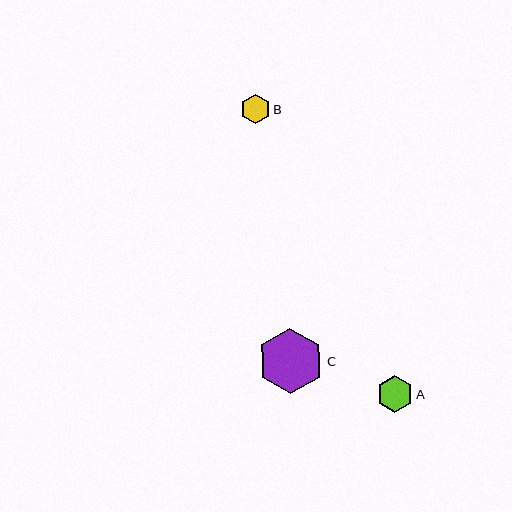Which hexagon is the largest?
Hexagon C is the largest with a size of approximately 65 pixels.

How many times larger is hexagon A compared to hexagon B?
Hexagon A is approximately 1.2 times the size of hexagon B.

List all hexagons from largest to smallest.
From largest to smallest: C, A, B.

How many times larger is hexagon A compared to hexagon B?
Hexagon A is approximately 1.2 times the size of hexagon B.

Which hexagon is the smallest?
Hexagon B is the smallest with a size of approximately 29 pixels.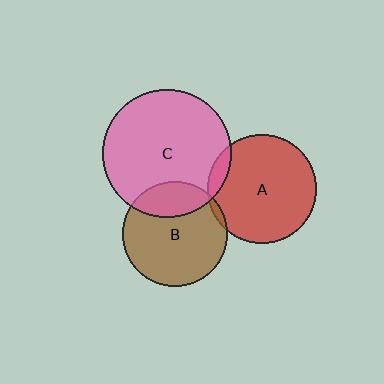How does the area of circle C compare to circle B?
Approximately 1.5 times.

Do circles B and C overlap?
Yes.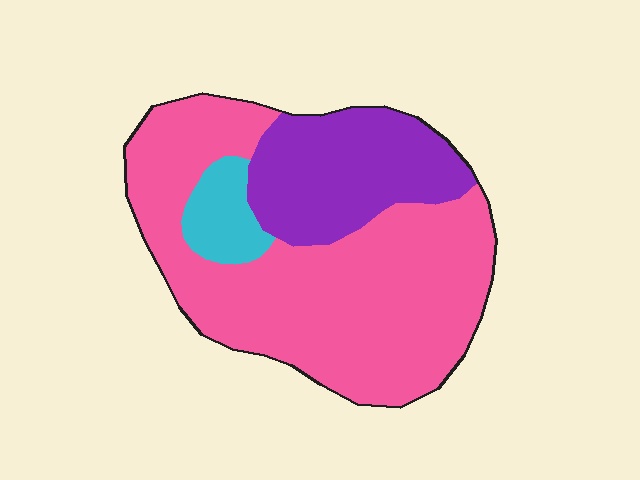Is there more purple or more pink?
Pink.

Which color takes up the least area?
Cyan, at roughly 10%.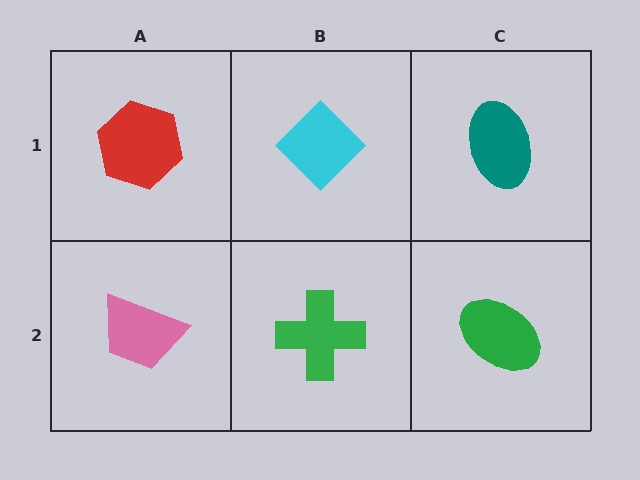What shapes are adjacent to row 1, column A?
A pink trapezoid (row 2, column A), a cyan diamond (row 1, column B).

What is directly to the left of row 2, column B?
A pink trapezoid.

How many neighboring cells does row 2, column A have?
2.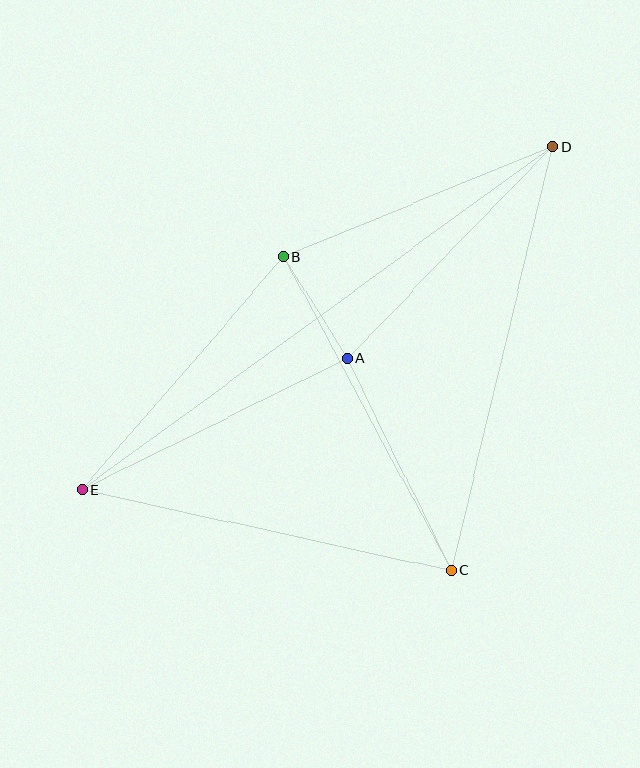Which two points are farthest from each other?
Points D and E are farthest from each other.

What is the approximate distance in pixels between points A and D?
The distance between A and D is approximately 295 pixels.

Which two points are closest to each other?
Points A and B are closest to each other.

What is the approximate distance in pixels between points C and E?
The distance between C and E is approximately 378 pixels.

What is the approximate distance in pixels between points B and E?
The distance between B and E is approximately 308 pixels.